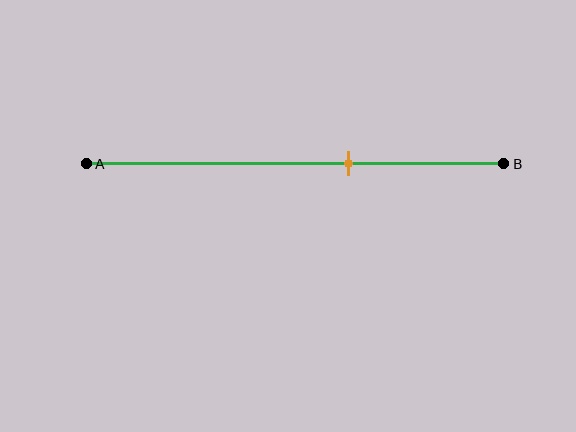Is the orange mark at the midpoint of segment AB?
No, the mark is at about 65% from A, not at the 50% midpoint.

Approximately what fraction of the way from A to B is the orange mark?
The orange mark is approximately 65% of the way from A to B.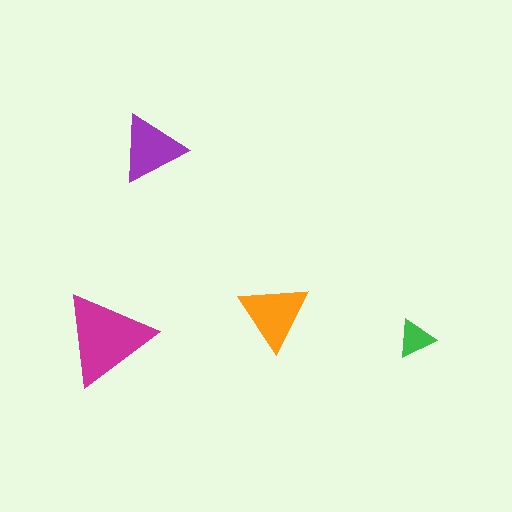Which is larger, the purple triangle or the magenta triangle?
The magenta one.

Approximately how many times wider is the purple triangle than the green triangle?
About 2 times wider.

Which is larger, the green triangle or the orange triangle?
The orange one.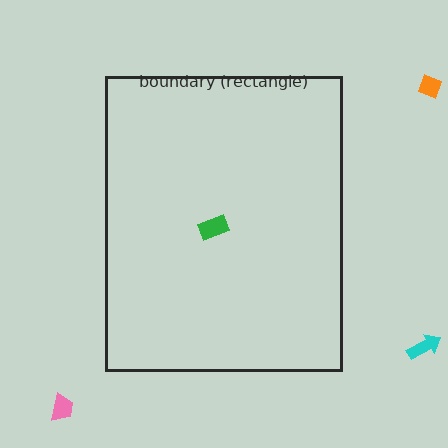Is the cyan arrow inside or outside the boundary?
Outside.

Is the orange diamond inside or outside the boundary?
Outside.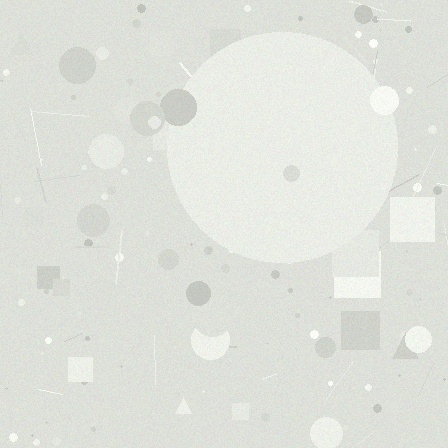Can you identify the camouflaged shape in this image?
The camouflaged shape is a circle.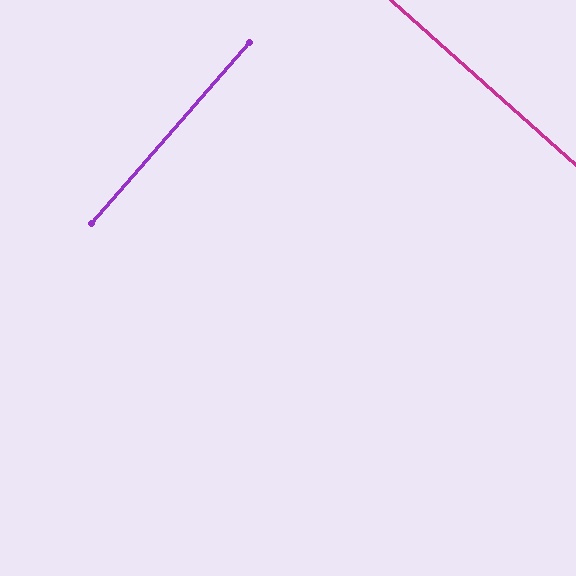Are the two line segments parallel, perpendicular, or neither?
Perpendicular — they meet at approximately 89°.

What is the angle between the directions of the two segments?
Approximately 89 degrees.